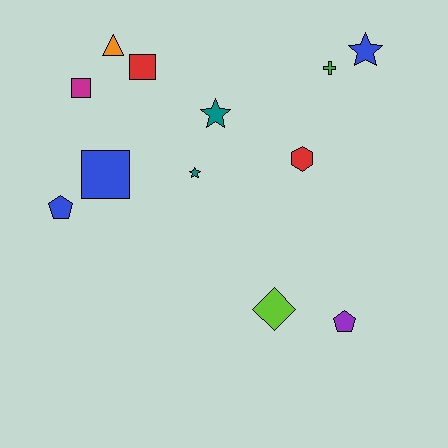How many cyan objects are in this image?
There are no cyan objects.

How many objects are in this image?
There are 12 objects.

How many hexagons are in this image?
There is 1 hexagon.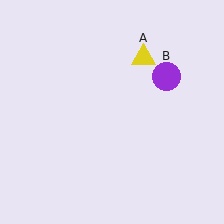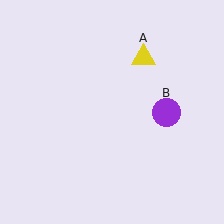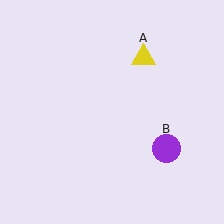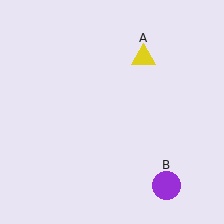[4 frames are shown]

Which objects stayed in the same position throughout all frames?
Yellow triangle (object A) remained stationary.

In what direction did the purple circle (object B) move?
The purple circle (object B) moved down.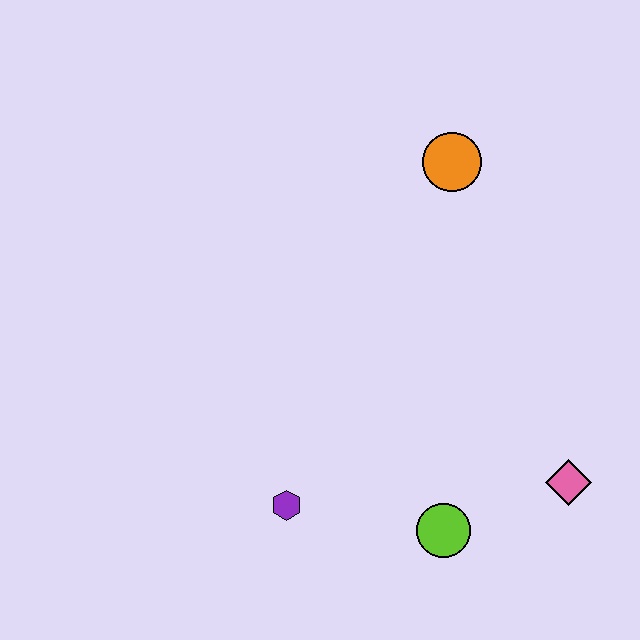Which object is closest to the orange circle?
The pink diamond is closest to the orange circle.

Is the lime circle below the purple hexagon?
Yes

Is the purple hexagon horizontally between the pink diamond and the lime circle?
No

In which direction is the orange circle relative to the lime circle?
The orange circle is above the lime circle.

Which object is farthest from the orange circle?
The purple hexagon is farthest from the orange circle.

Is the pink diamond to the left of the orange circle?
No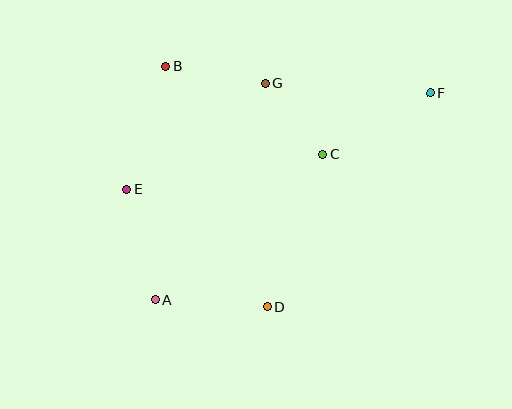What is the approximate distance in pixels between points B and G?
The distance between B and G is approximately 101 pixels.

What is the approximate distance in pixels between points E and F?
The distance between E and F is approximately 318 pixels.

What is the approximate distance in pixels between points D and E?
The distance between D and E is approximately 183 pixels.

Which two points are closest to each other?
Points C and G are closest to each other.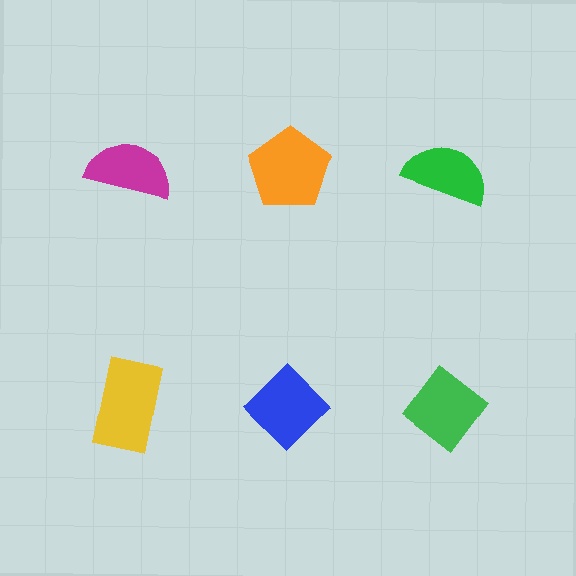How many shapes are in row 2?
3 shapes.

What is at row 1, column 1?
A magenta semicircle.